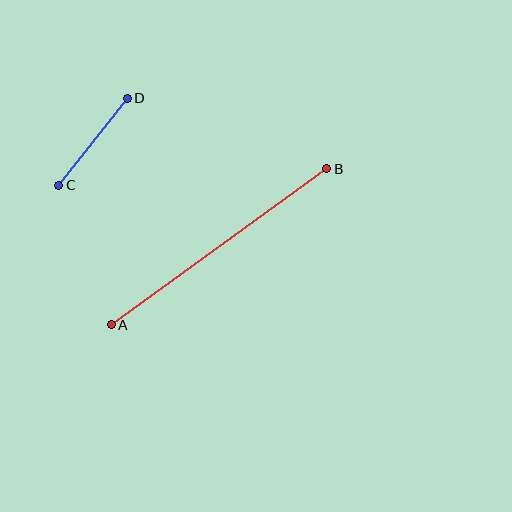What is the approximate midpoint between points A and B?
The midpoint is at approximately (219, 247) pixels.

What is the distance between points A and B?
The distance is approximately 266 pixels.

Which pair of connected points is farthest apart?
Points A and B are farthest apart.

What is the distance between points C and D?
The distance is approximately 111 pixels.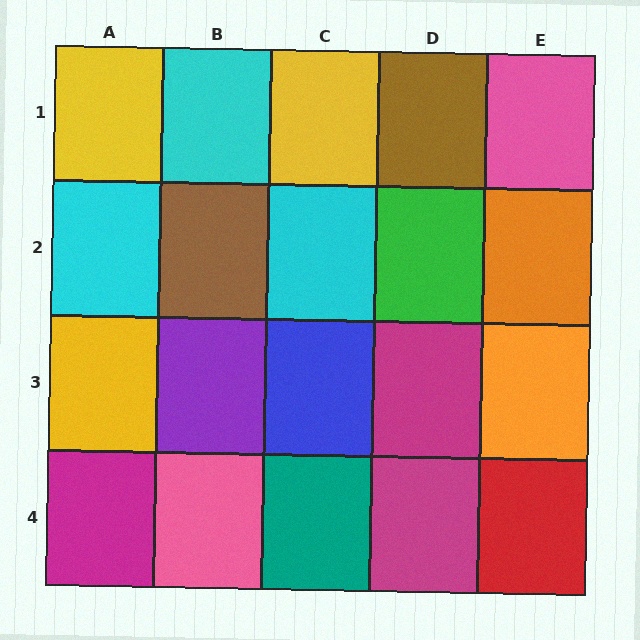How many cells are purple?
1 cell is purple.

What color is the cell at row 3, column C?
Blue.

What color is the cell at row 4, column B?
Pink.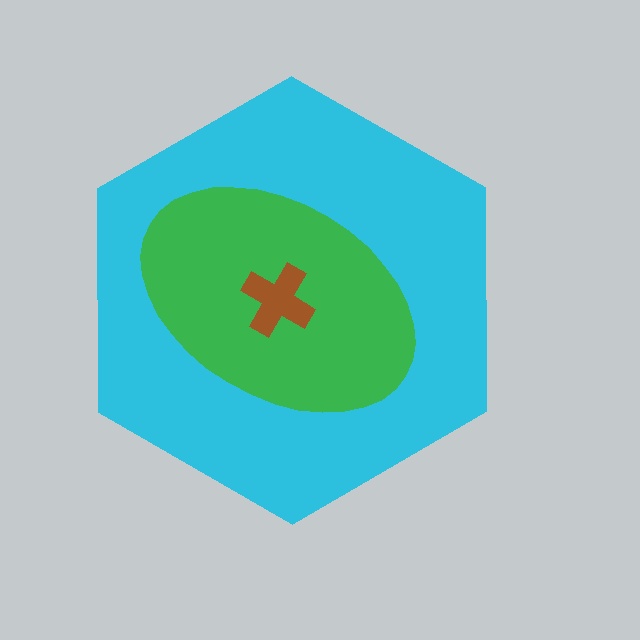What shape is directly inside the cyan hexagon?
The green ellipse.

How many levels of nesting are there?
3.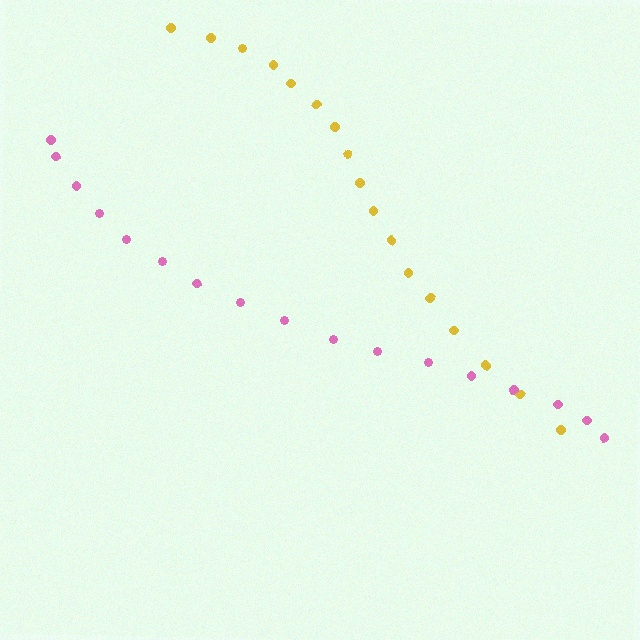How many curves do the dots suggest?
There are 2 distinct paths.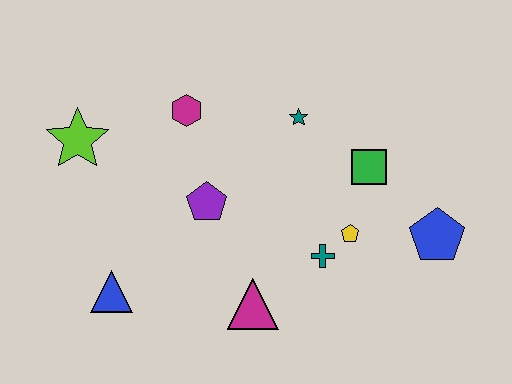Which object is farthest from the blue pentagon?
The lime star is farthest from the blue pentagon.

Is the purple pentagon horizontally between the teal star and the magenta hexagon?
Yes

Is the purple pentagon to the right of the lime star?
Yes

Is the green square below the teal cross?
No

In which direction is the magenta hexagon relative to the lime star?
The magenta hexagon is to the right of the lime star.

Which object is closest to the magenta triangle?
The teal cross is closest to the magenta triangle.